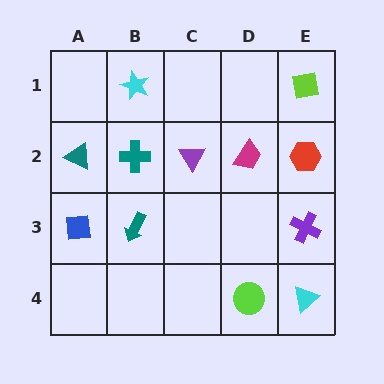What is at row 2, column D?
A magenta trapezoid.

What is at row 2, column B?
A teal cross.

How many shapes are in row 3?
3 shapes.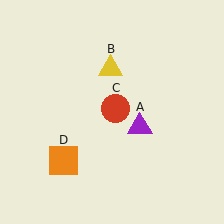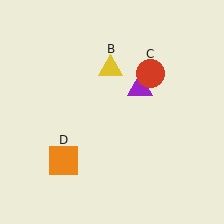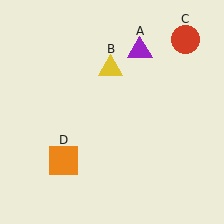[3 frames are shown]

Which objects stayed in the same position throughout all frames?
Yellow triangle (object B) and orange square (object D) remained stationary.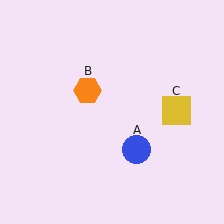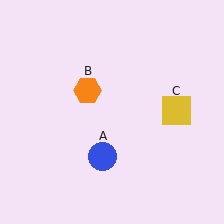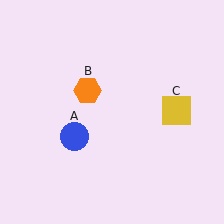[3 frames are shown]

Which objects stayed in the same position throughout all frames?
Orange hexagon (object B) and yellow square (object C) remained stationary.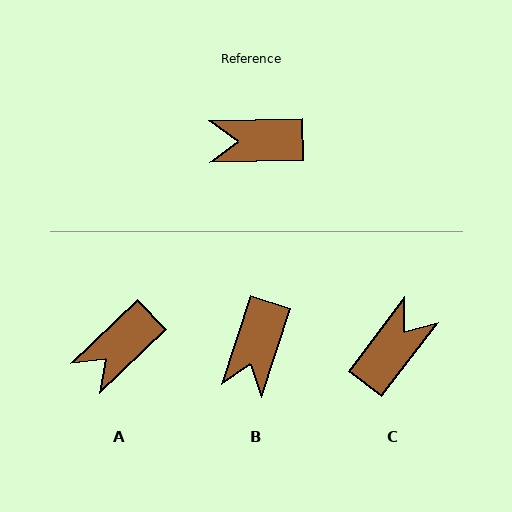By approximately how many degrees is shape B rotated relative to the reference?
Approximately 71 degrees counter-clockwise.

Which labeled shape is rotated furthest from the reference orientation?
C, about 129 degrees away.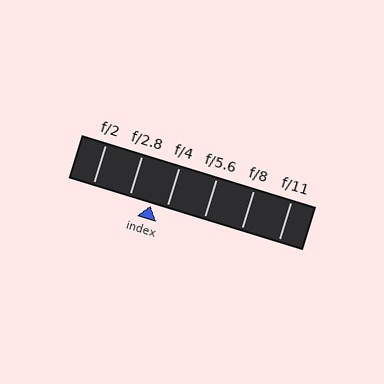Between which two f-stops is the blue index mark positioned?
The index mark is between f/2.8 and f/4.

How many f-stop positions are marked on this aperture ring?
There are 6 f-stop positions marked.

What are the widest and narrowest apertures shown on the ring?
The widest aperture shown is f/2 and the narrowest is f/11.